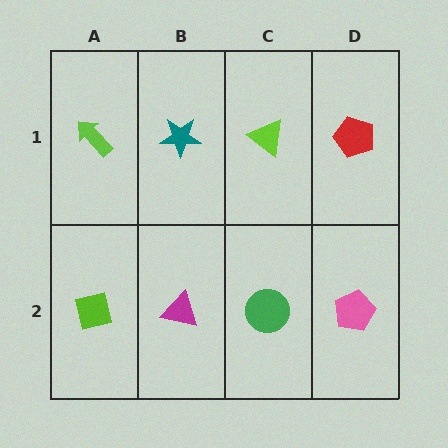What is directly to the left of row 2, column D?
A green circle.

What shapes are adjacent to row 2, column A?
A lime arrow (row 1, column A), a magenta triangle (row 2, column B).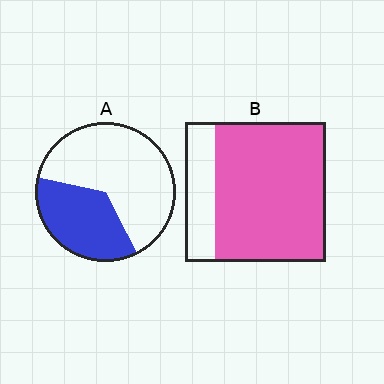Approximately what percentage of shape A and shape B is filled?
A is approximately 35% and B is approximately 80%.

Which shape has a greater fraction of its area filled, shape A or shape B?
Shape B.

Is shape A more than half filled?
No.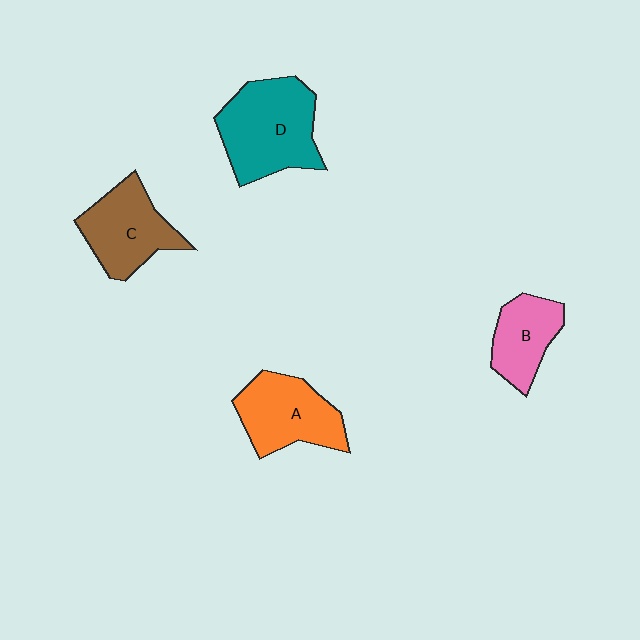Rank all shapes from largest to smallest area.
From largest to smallest: D (teal), A (orange), C (brown), B (pink).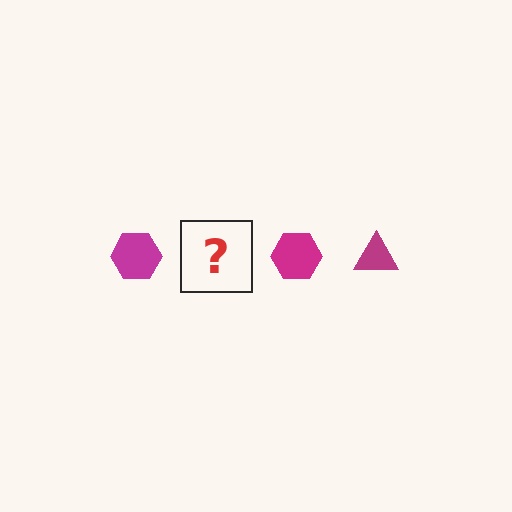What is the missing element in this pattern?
The missing element is a magenta triangle.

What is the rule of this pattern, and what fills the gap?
The rule is that the pattern cycles through hexagon, triangle shapes in magenta. The gap should be filled with a magenta triangle.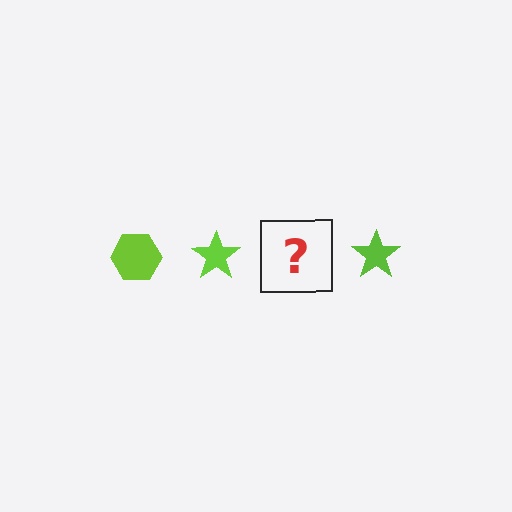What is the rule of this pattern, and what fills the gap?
The rule is that the pattern cycles through hexagon, star shapes in lime. The gap should be filled with a lime hexagon.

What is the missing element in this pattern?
The missing element is a lime hexagon.